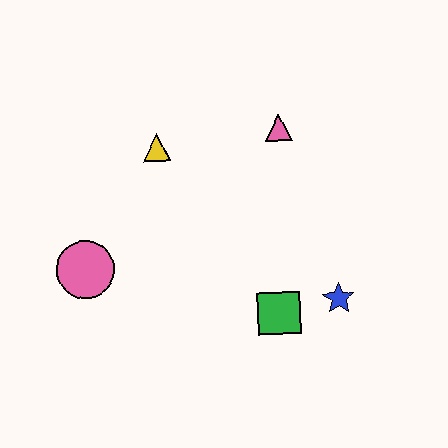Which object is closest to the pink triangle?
The yellow triangle is closest to the pink triangle.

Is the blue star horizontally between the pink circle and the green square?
No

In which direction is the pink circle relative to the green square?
The pink circle is to the left of the green square.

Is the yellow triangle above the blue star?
Yes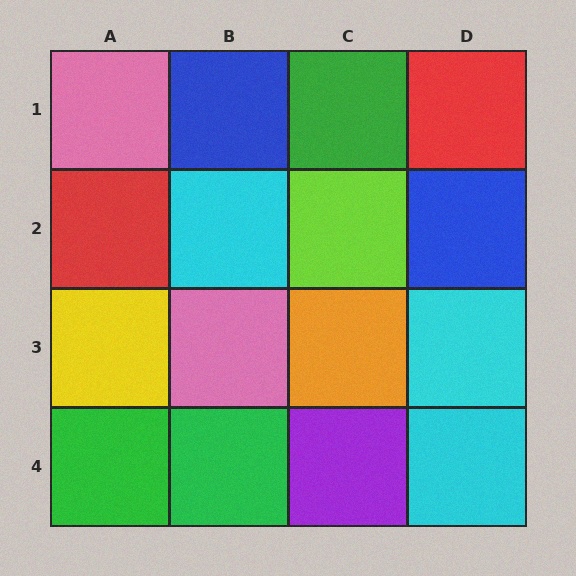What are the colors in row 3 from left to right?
Yellow, pink, orange, cyan.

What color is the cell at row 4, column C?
Purple.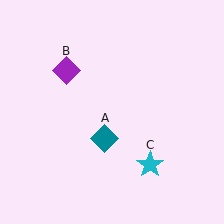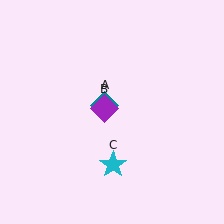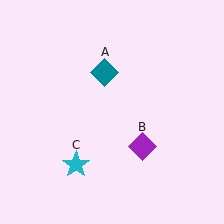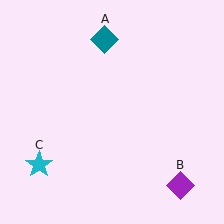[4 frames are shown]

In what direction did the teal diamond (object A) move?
The teal diamond (object A) moved up.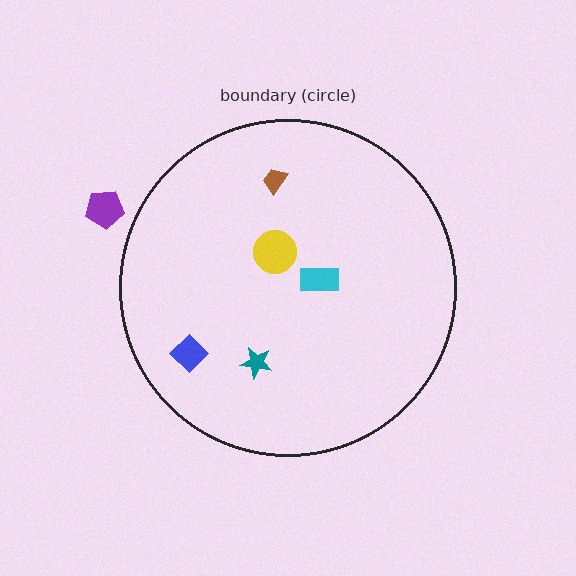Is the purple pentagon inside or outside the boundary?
Outside.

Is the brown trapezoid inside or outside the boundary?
Inside.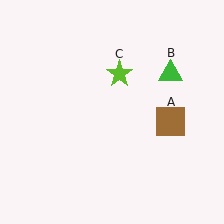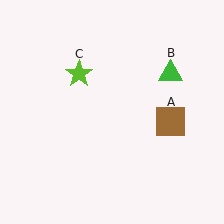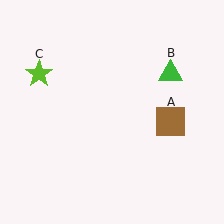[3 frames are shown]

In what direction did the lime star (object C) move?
The lime star (object C) moved left.